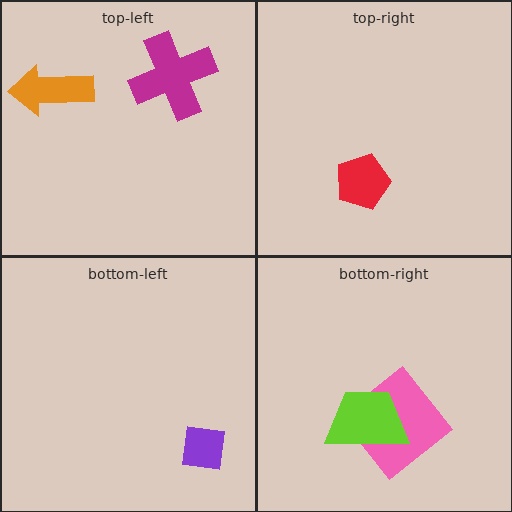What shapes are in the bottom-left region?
The purple square.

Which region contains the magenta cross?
The top-left region.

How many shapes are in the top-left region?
2.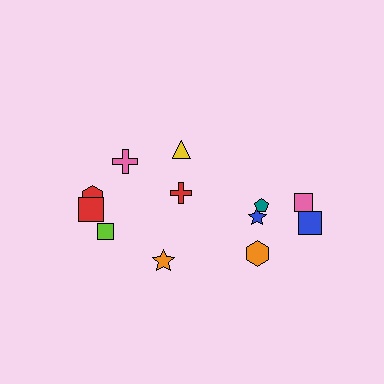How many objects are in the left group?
There are 7 objects.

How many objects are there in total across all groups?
There are 12 objects.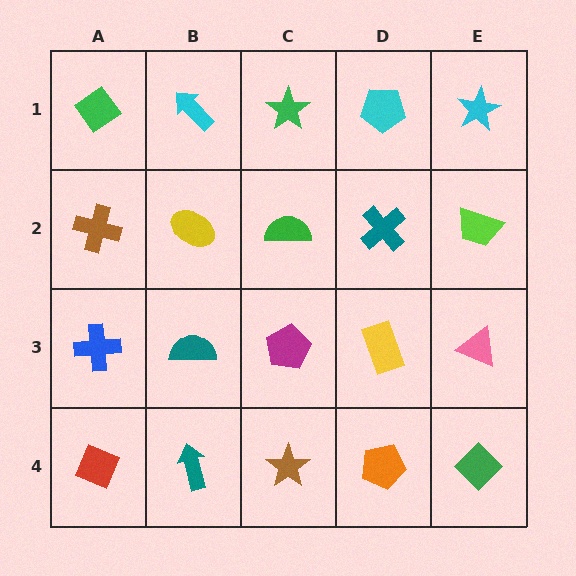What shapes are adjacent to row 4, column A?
A blue cross (row 3, column A), a teal arrow (row 4, column B).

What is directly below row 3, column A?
A red diamond.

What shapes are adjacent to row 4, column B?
A teal semicircle (row 3, column B), a red diamond (row 4, column A), a brown star (row 4, column C).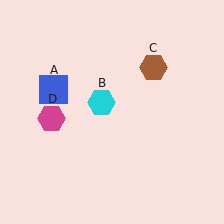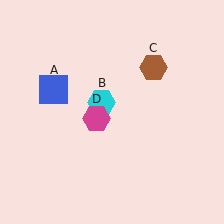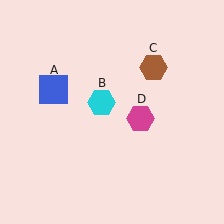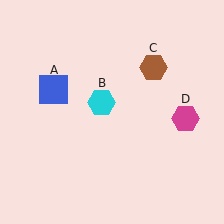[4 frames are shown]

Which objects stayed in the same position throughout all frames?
Blue square (object A) and cyan hexagon (object B) and brown hexagon (object C) remained stationary.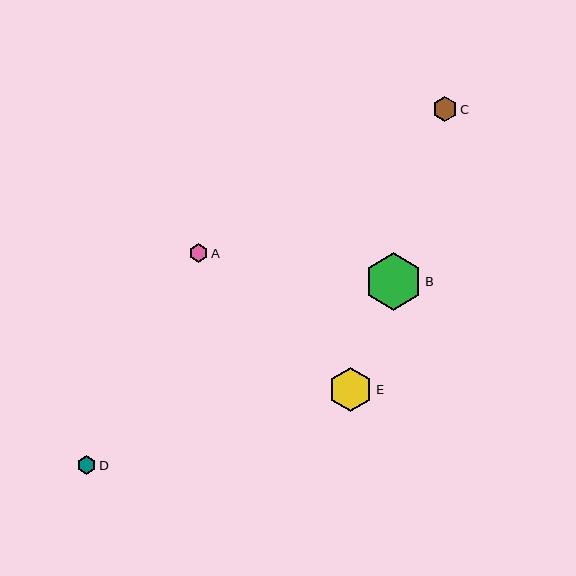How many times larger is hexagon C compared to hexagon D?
Hexagon C is approximately 1.3 times the size of hexagon D.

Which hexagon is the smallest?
Hexagon A is the smallest with a size of approximately 18 pixels.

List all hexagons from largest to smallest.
From largest to smallest: B, E, C, D, A.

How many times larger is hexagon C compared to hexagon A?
Hexagon C is approximately 1.3 times the size of hexagon A.